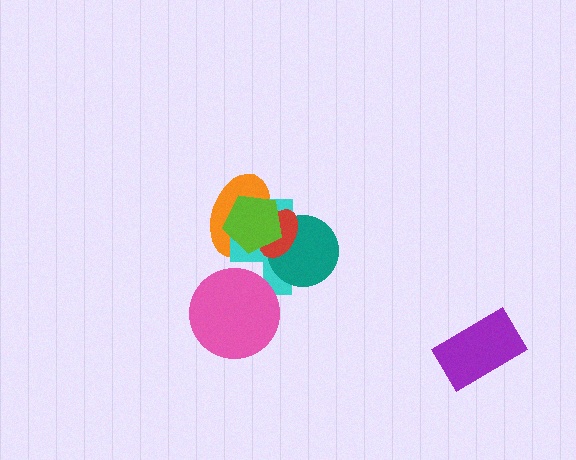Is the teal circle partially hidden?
Yes, it is partially covered by another shape.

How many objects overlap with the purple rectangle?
0 objects overlap with the purple rectangle.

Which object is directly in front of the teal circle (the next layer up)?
The red ellipse is directly in front of the teal circle.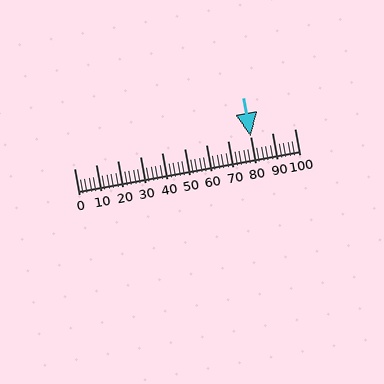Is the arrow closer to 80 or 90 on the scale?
The arrow is closer to 80.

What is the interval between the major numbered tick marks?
The major tick marks are spaced 10 units apart.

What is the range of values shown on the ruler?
The ruler shows values from 0 to 100.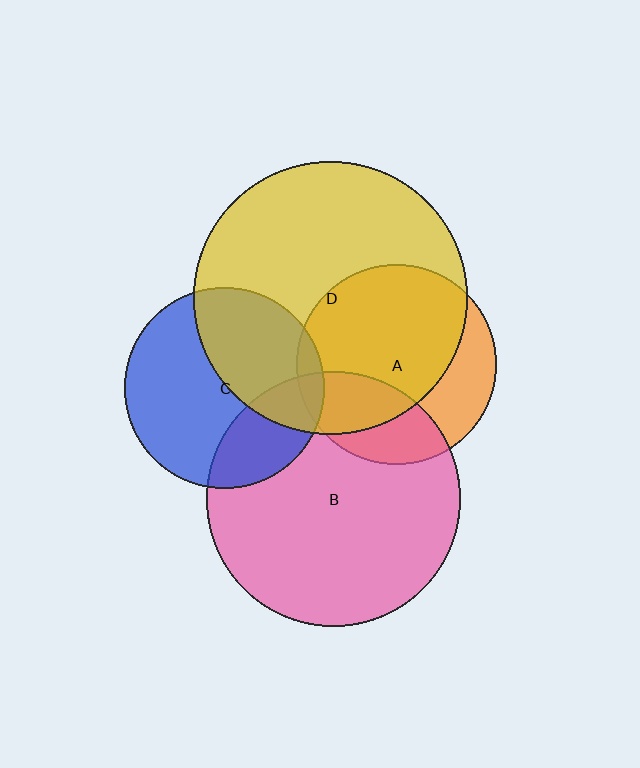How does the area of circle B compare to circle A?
Approximately 1.6 times.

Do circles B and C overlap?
Yes.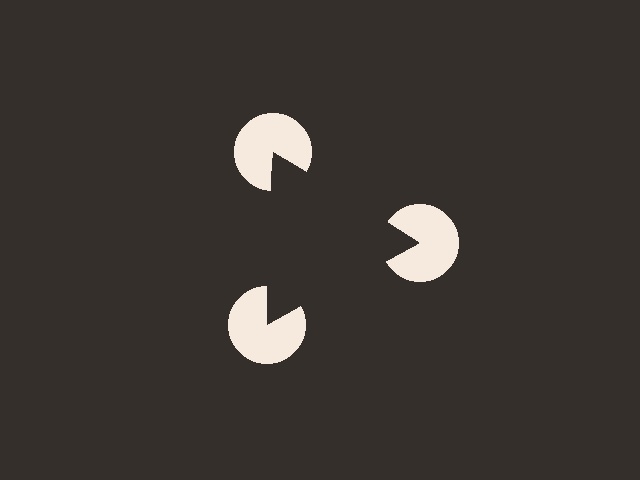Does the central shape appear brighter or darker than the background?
It typically appears slightly darker than the background, even though no actual brightness change is drawn.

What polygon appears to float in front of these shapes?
An illusory triangle — its edges are inferred from the aligned wedge cuts in the pac-man discs, not physically drawn.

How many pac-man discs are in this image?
There are 3 — one at each vertex of the illusory triangle.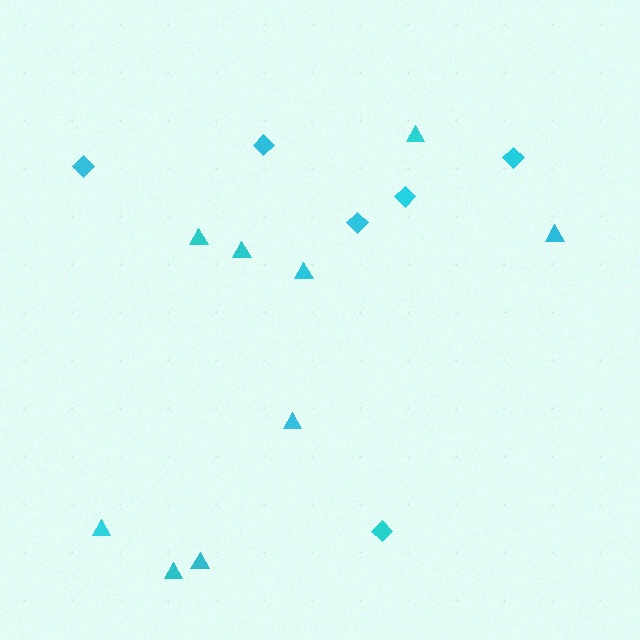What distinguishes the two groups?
There are 2 groups: one group of triangles (9) and one group of diamonds (6).